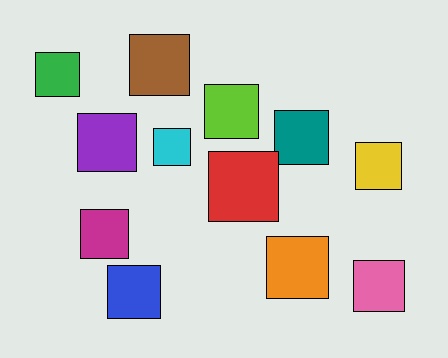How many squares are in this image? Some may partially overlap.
There are 12 squares.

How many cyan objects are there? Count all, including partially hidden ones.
There is 1 cyan object.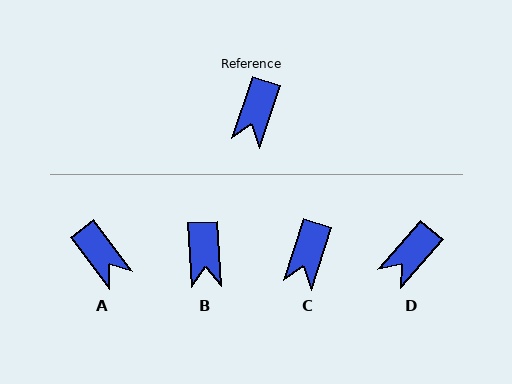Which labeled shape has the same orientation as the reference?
C.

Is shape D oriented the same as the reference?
No, it is off by about 23 degrees.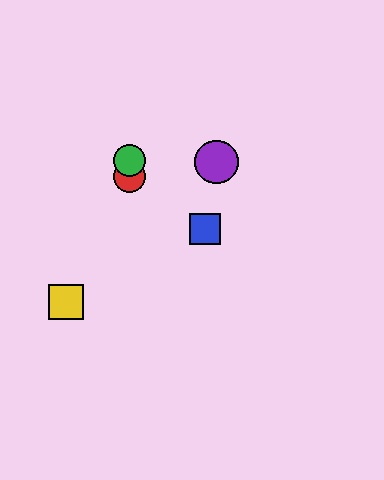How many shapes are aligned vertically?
2 shapes (the red circle, the green circle) are aligned vertically.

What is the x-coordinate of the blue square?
The blue square is at x≈205.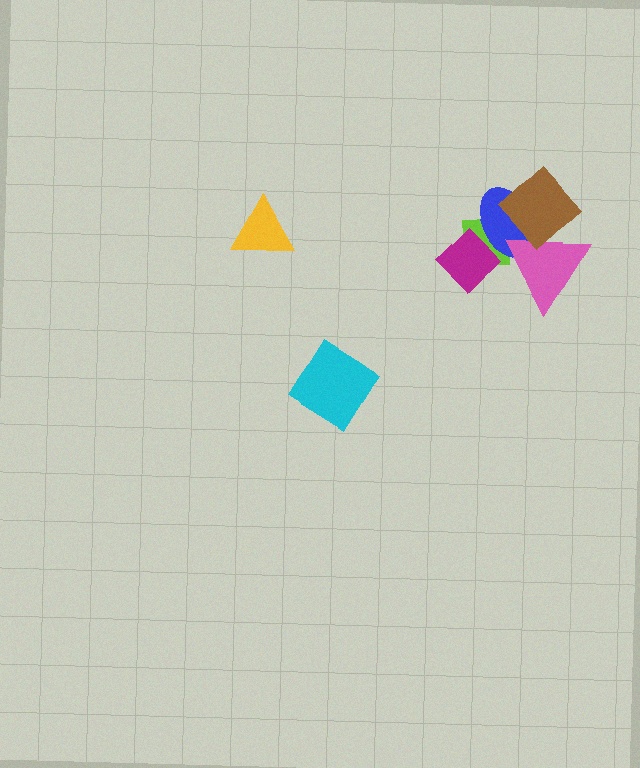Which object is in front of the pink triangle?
The brown diamond is in front of the pink triangle.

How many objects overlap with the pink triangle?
3 objects overlap with the pink triangle.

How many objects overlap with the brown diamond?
3 objects overlap with the brown diamond.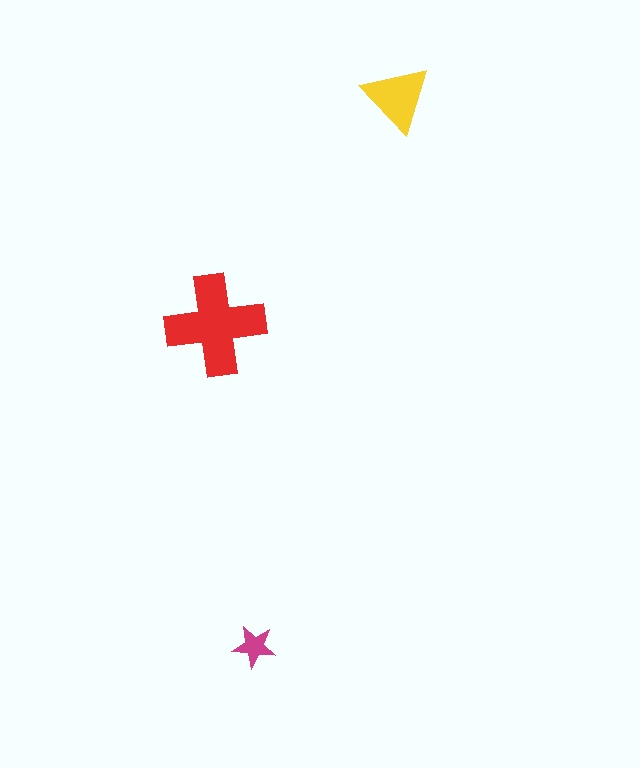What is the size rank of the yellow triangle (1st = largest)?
2nd.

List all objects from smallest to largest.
The magenta star, the yellow triangle, the red cross.